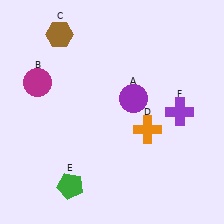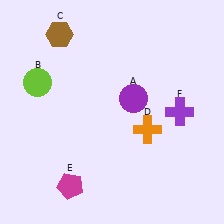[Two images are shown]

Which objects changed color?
B changed from magenta to lime. E changed from green to magenta.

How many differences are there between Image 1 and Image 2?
There are 2 differences between the two images.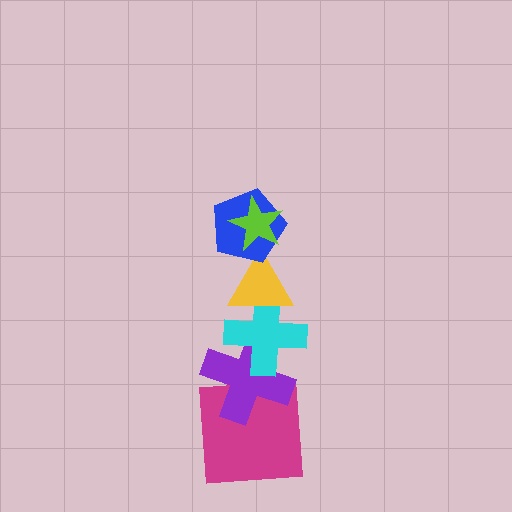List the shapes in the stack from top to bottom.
From top to bottom: the lime star, the blue pentagon, the yellow triangle, the cyan cross, the purple cross, the magenta square.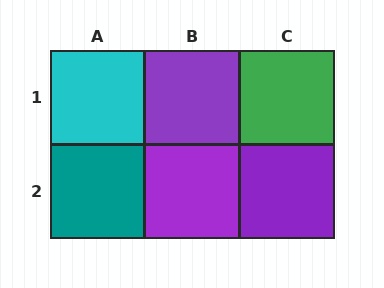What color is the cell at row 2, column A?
Teal.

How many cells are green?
1 cell is green.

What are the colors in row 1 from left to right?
Cyan, purple, green.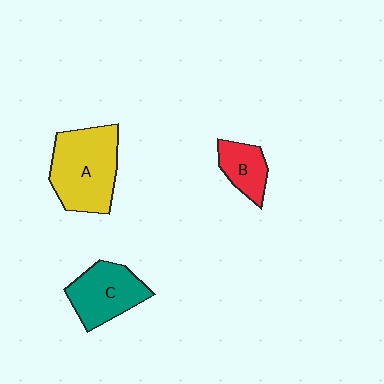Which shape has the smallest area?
Shape B (red).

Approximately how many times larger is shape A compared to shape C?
Approximately 1.4 times.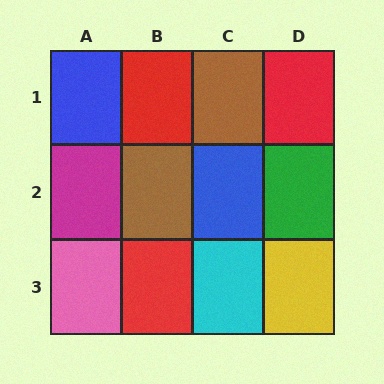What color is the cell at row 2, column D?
Green.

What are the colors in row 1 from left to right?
Blue, red, brown, red.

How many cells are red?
3 cells are red.